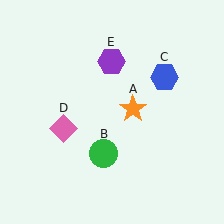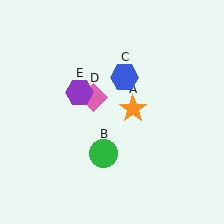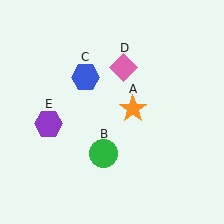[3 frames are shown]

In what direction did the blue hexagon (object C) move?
The blue hexagon (object C) moved left.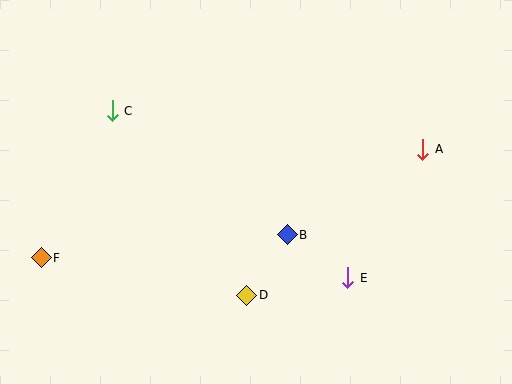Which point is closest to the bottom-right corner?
Point E is closest to the bottom-right corner.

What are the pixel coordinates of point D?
Point D is at (247, 295).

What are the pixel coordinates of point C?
Point C is at (112, 111).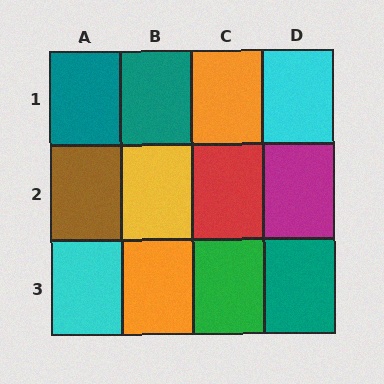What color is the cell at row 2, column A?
Brown.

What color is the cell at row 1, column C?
Orange.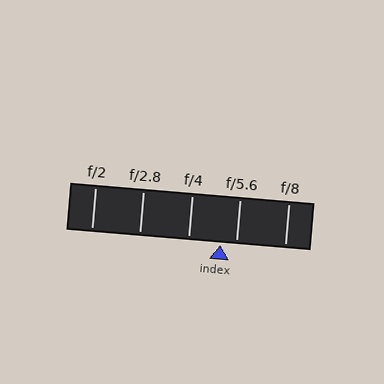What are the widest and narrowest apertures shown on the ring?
The widest aperture shown is f/2 and the narrowest is f/8.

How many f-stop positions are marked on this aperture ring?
There are 5 f-stop positions marked.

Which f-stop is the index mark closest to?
The index mark is closest to f/5.6.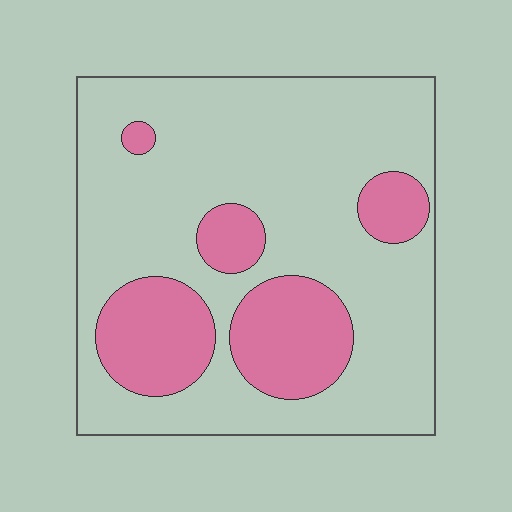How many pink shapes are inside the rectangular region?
5.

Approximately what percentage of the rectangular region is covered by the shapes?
Approximately 25%.